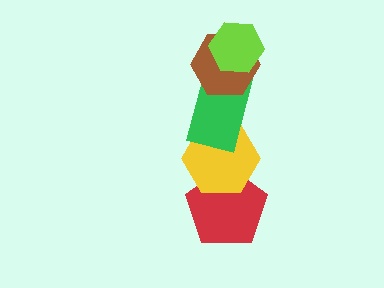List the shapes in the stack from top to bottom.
From top to bottom: the lime hexagon, the brown hexagon, the green rectangle, the yellow hexagon, the red pentagon.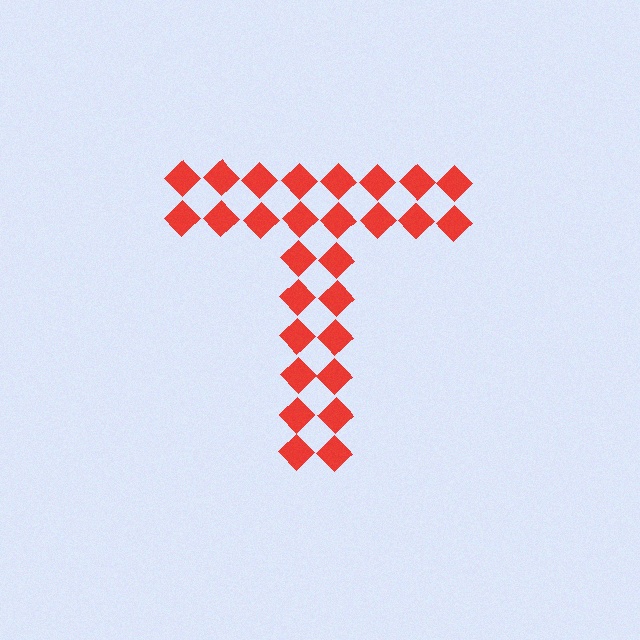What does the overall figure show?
The overall figure shows the letter T.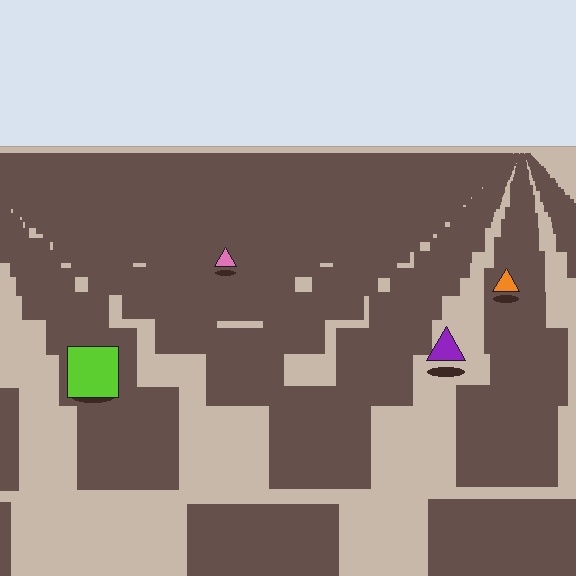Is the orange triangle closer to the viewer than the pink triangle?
Yes. The orange triangle is closer — you can tell from the texture gradient: the ground texture is coarser near it.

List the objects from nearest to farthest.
From nearest to farthest: the lime square, the purple triangle, the orange triangle, the pink triangle.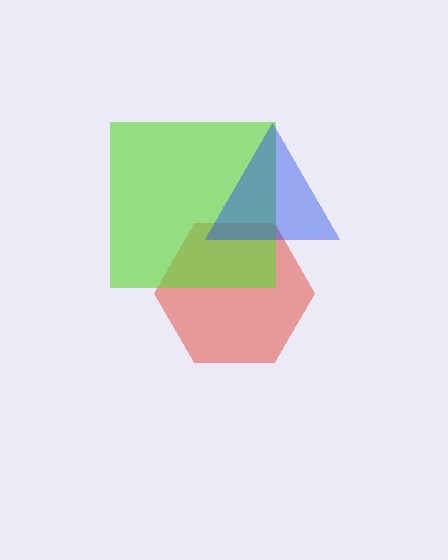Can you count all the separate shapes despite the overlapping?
Yes, there are 3 separate shapes.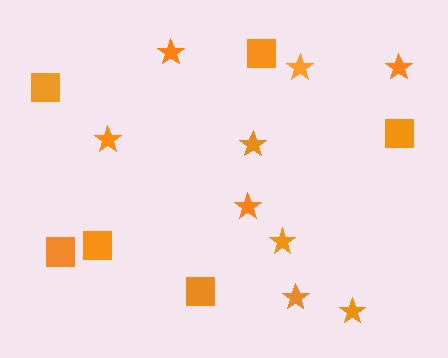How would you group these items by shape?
There are 2 groups: one group of stars (9) and one group of squares (6).